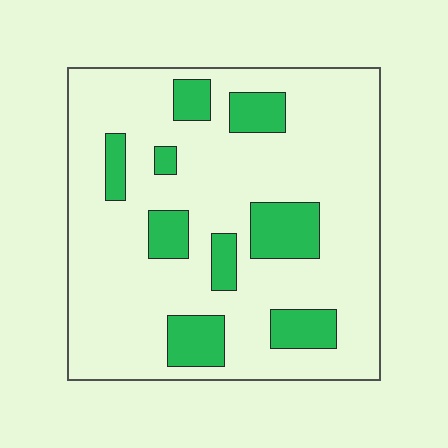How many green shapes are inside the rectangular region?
9.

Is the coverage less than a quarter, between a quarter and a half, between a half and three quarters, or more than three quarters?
Less than a quarter.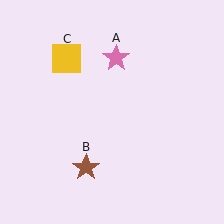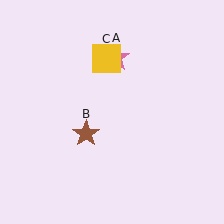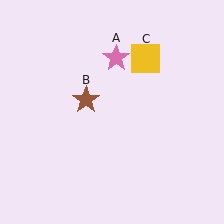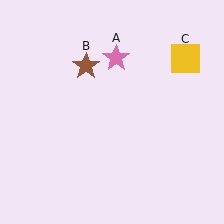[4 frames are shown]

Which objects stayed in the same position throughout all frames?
Pink star (object A) remained stationary.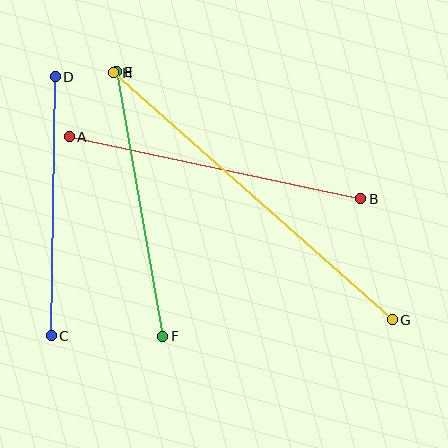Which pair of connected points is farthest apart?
Points G and H are farthest apart.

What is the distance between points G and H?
The distance is approximately 372 pixels.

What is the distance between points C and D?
The distance is approximately 259 pixels.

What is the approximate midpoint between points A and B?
The midpoint is at approximately (215, 168) pixels.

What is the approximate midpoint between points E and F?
The midpoint is at approximately (140, 204) pixels.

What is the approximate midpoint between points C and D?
The midpoint is at approximately (53, 206) pixels.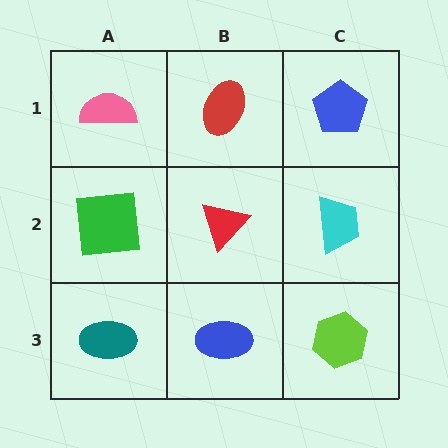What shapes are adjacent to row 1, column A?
A green square (row 2, column A), a red ellipse (row 1, column B).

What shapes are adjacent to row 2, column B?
A red ellipse (row 1, column B), a blue ellipse (row 3, column B), a green square (row 2, column A), a cyan trapezoid (row 2, column C).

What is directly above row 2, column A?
A pink semicircle.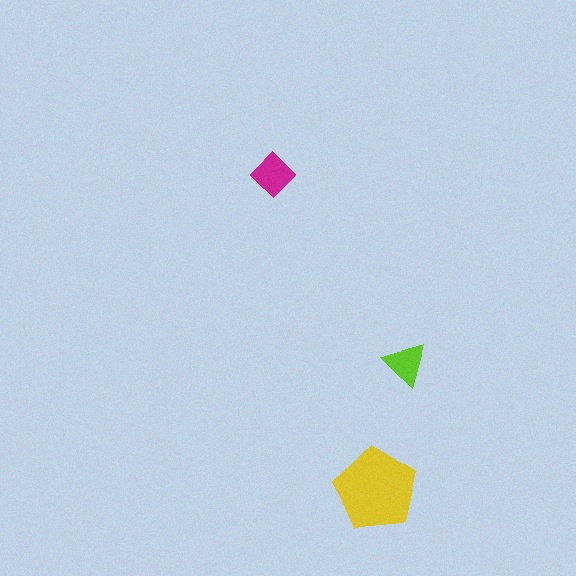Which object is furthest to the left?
The magenta diamond is leftmost.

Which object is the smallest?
The lime triangle.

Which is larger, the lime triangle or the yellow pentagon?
The yellow pentagon.